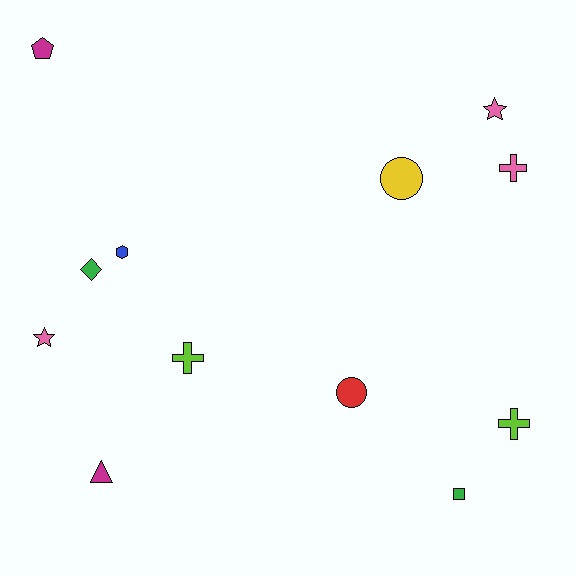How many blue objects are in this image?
There is 1 blue object.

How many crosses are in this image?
There are 3 crosses.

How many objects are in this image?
There are 12 objects.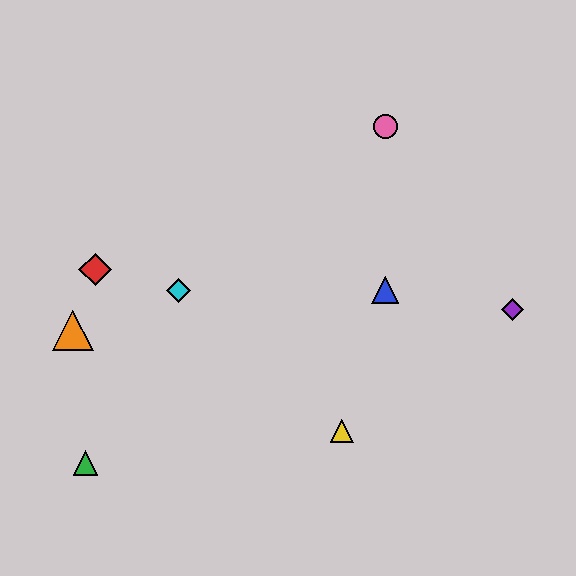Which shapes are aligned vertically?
The blue triangle, the pink circle are aligned vertically.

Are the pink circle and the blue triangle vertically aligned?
Yes, both are at x≈385.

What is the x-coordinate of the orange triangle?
The orange triangle is at x≈73.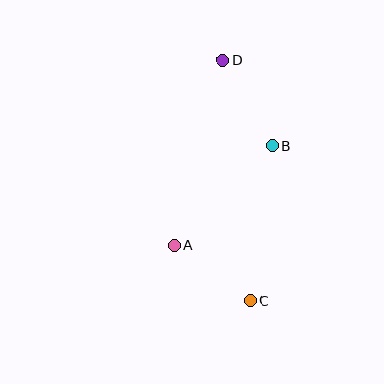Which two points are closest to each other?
Points A and C are closest to each other.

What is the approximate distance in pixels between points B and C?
The distance between B and C is approximately 156 pixels.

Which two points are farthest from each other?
Points C and D are farthest from each other.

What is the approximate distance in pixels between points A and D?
The distance between A and D is approximately 191 pixels.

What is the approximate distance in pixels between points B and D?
The distance between B and D is approximately 99 pixels.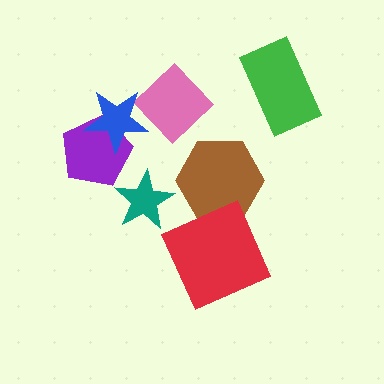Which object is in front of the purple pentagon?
The blue star is in front of the purple pentagon.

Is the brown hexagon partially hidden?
Yes, it is partially covered by another shape.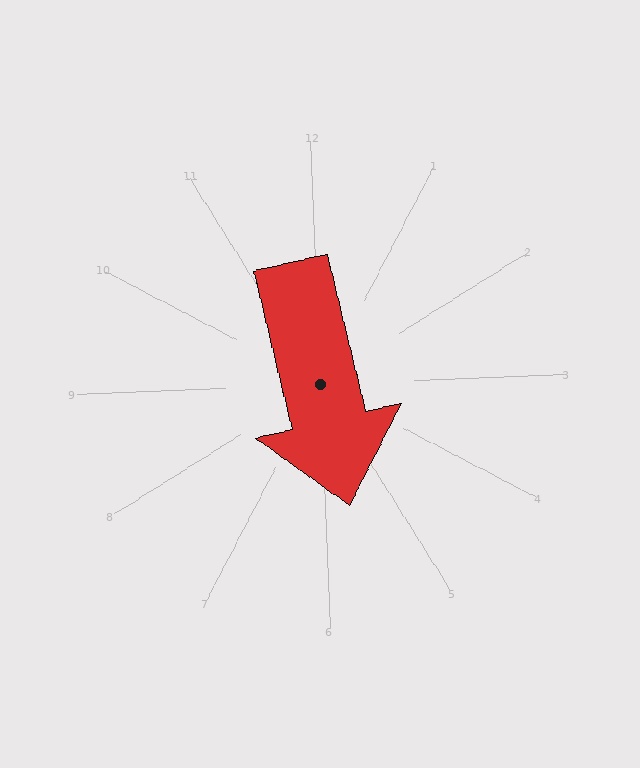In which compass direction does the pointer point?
South.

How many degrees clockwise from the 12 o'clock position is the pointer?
Approximately 169 degrees.